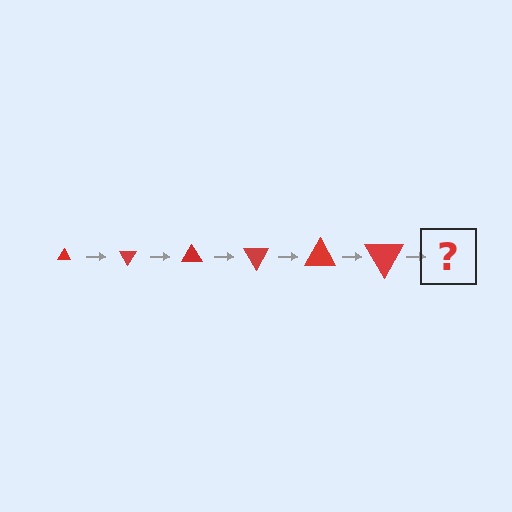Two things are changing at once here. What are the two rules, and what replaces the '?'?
The two rules are that the triangle grows larger each step and it rotates 60 degrees each step. The '?' should be a triangle, larger than the previous one and rotated 360 degrees from the start.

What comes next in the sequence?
The next element should be a triangle, larger than the previous one and rotated 360 degrees from the start.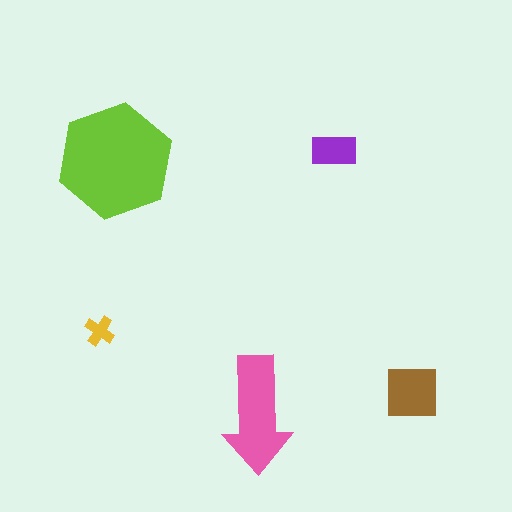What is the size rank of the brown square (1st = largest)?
3rd.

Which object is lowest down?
The pink arrow is bottommost.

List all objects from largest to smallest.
The lime hexagon, the pink arrow, the brown square, the purple rectangle, the yellow cross.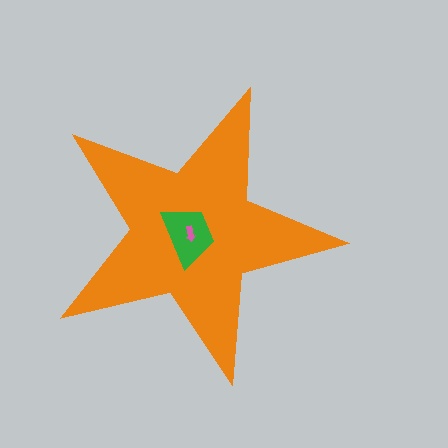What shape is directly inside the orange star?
The green trapezoid.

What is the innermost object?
The pink arrow.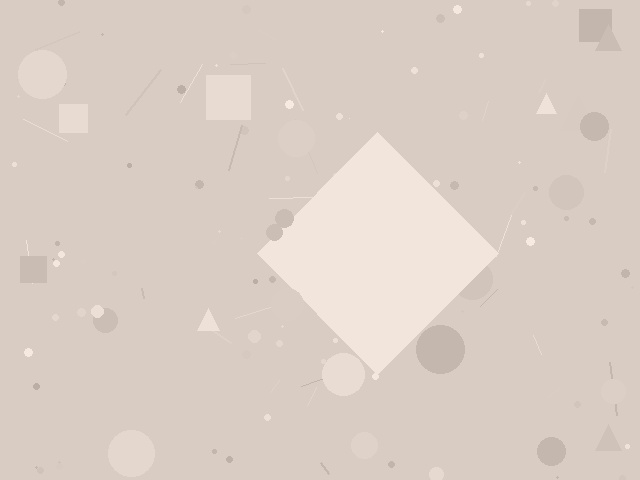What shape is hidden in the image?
A diamond is hidden in the image.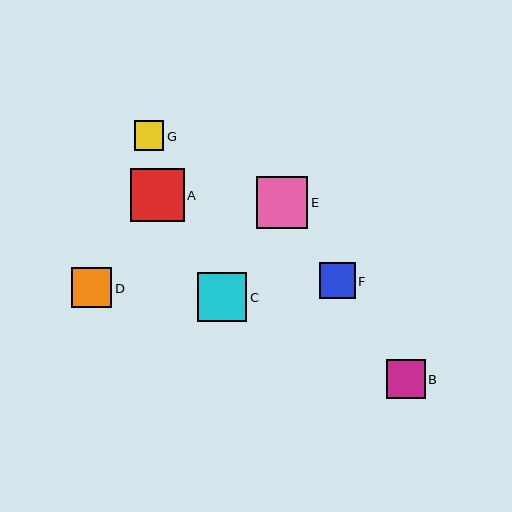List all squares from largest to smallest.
From largest to smallest: A, E, C, D, B, F, G.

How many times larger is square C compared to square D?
Square C is approximately 1.2 times the size of square D.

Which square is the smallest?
Square G is the smallest with a size of approximately 29 pixels.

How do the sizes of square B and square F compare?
Square B and square F are approximately the same size.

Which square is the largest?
Square A is the largest with a size of approximately 53 pixels.